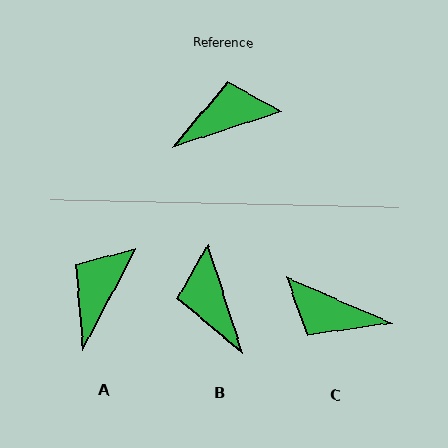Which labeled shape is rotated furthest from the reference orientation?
C, about 139 degrees away.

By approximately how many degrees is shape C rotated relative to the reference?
Approximately 139 degrees counter-clockwise.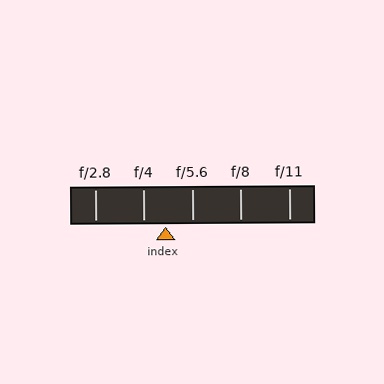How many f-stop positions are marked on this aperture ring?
There are 5 f-stop positions marked.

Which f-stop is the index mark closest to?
The index mark is closest to f/4.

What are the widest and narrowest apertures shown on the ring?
The widest aperture shown is f/2.8 and the narrowest is f/11.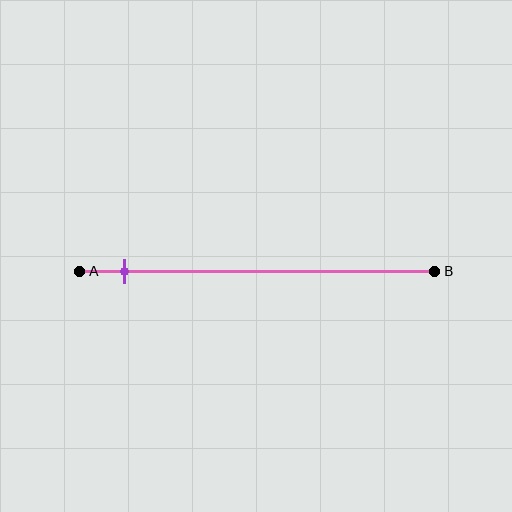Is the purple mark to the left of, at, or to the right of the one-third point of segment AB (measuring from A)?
The purple mark is to the left of the one-third point of segment AB.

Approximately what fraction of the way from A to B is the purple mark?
The purple mark is approximately 15% of the way from A to B.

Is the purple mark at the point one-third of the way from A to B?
No, the mark is at about 15% from A, not at the 33% one-third point.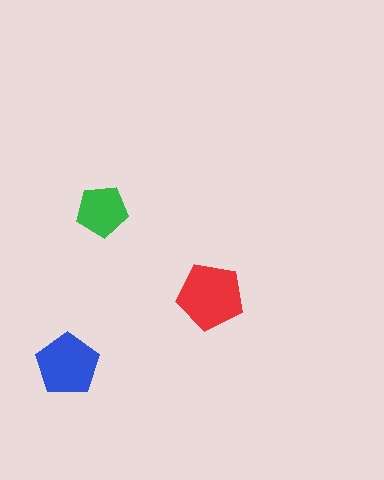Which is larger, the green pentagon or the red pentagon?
The red one.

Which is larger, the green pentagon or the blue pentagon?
The blue one.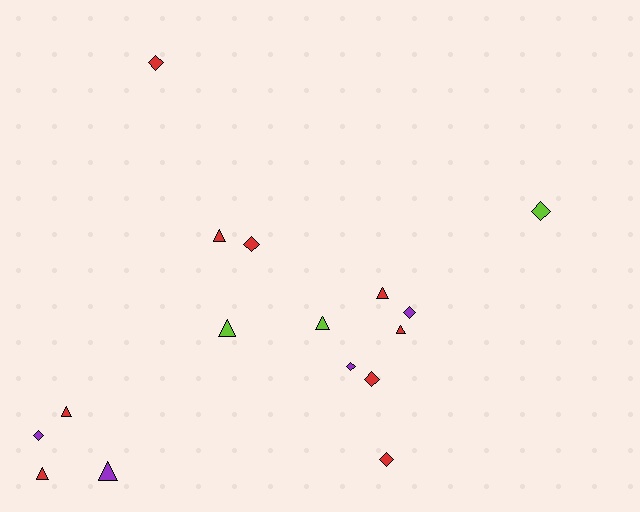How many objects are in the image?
There are 16 objects.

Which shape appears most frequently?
Triangle, with 8 objects.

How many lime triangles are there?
There are 2 lime triangles.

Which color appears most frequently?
Red, with 9 objects.